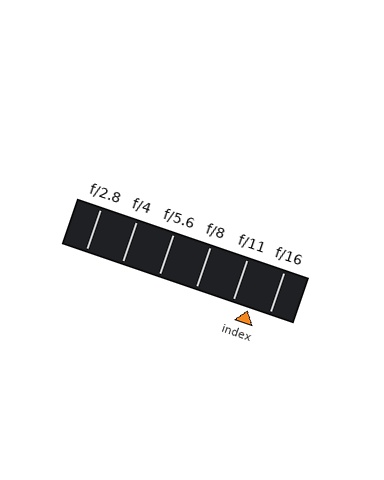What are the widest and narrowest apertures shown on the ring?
The widest aperture shown is f/2.8 and the narrowest is f/16.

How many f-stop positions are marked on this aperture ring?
There are 6 f-stop positions marked.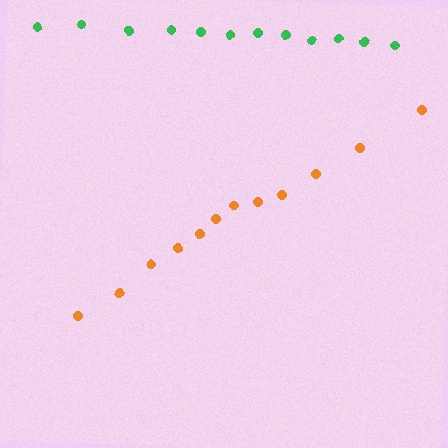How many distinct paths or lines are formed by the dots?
There are 2 distinct paths.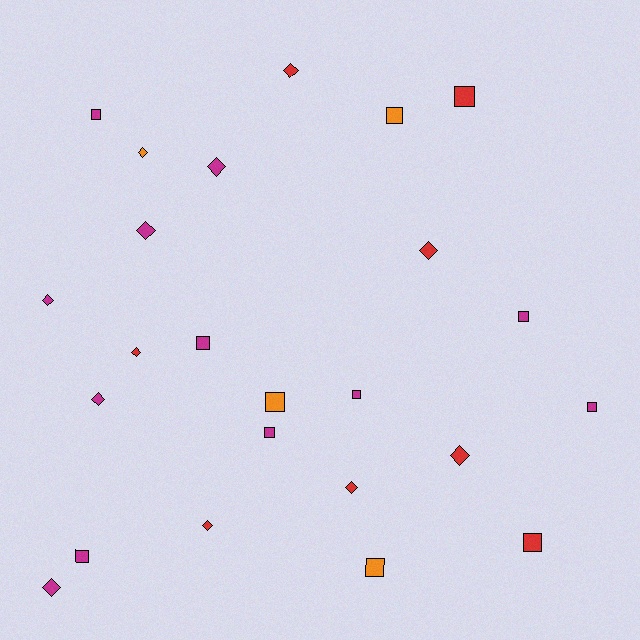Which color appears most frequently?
Magenta, with 12 objects.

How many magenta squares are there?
There are 7 magenta squares.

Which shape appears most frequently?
Square, with 12 objects.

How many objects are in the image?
There are 24 objects.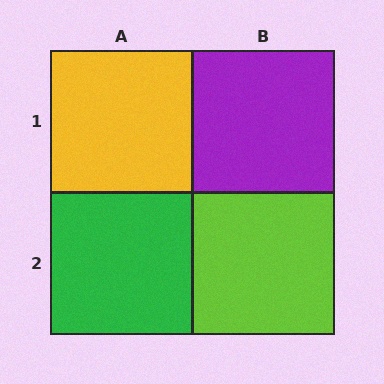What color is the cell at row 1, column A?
Yellow.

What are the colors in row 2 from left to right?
Green, lime.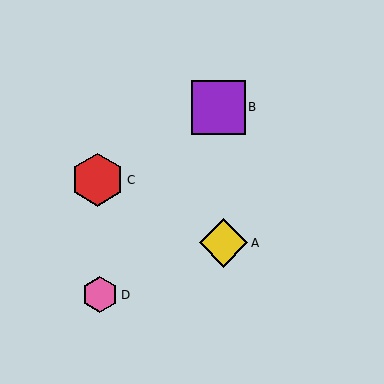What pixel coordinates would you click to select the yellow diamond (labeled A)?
Click at (224, 243) to select the yellow diamond A.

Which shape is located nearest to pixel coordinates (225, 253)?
The yellow diamond (labeled A) at (224, 243) is nearest to that location.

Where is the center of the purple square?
The center of the purple square is at (218, 107).